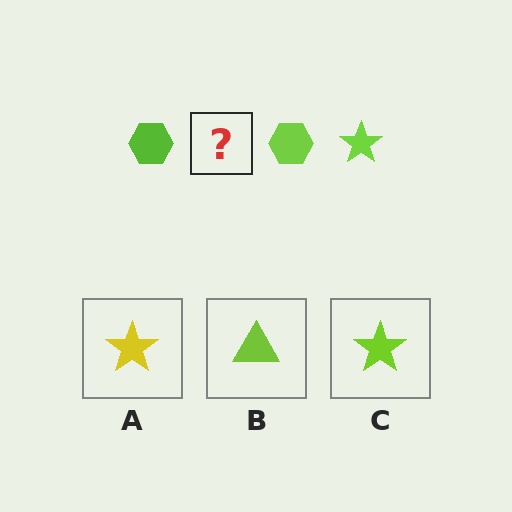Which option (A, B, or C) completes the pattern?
C.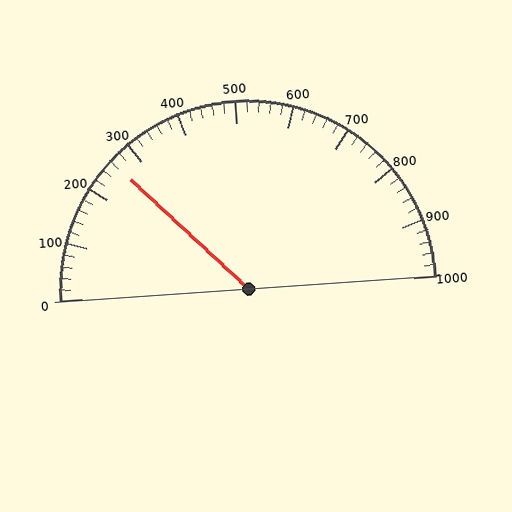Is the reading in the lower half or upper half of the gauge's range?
The reading is in the lower half of the range (0 to 1000).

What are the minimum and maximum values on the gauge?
The gauge ranges from 0 to 1000.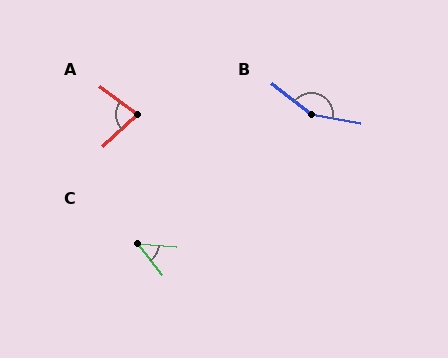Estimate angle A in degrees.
Approximately 80 degrees.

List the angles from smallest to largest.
C (47°), A (80°), B (152°).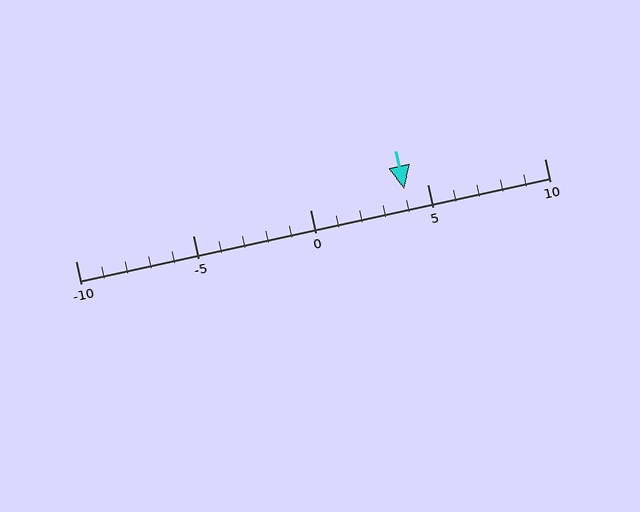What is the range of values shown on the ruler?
The ruler shows values from -10 to 10.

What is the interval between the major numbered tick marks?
The major tick marks are spaced 5 units apart.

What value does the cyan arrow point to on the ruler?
The cyan arrow points to approximately 4.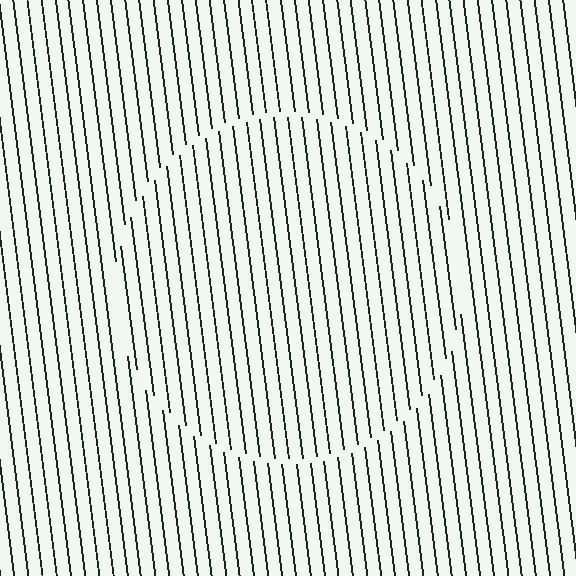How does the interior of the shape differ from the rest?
The interior of the shape contains the same grating, shifted by half a period — the contour is defined by the phase discontinuity where line-ends from the inner and outer gratings abut.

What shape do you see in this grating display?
An illusory circle. The interior of the shape contains the same grating, shifted by half a period — the contour is defined by the phase discontinuity where line-ends from the inner and outer gratings abut.